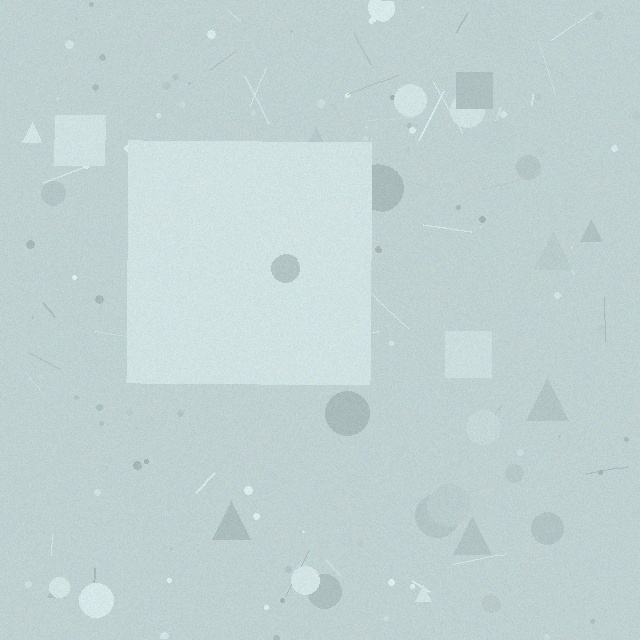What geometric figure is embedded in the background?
A square is embedded in the background.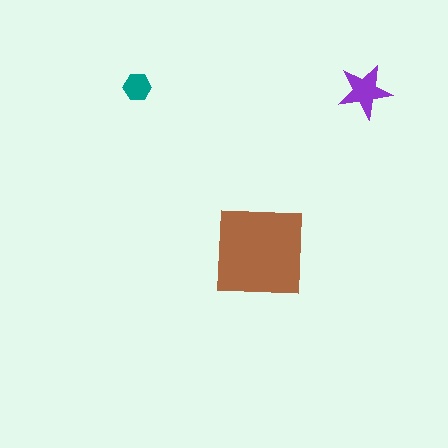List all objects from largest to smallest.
The brown square, the purple star, the teal hexagon.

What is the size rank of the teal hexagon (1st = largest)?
3rd.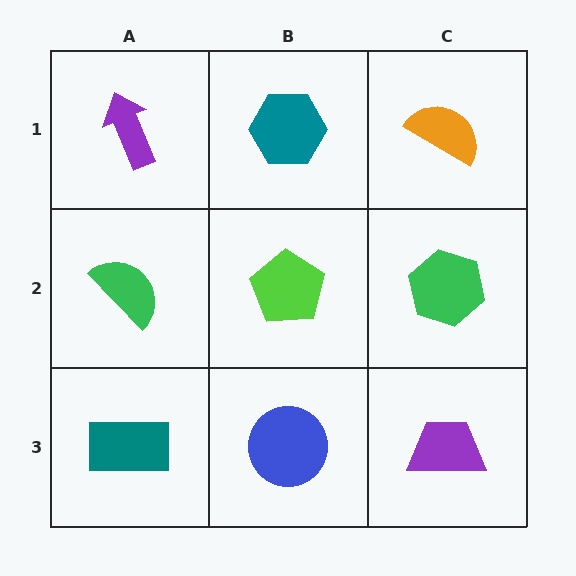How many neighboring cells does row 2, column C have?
3.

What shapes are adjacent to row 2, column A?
A purple arrow (row 1, column A), a teal rectangle (row 3, column A), a lime pentagon (row 2, column B).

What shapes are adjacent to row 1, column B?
A lime pentagon (row 2, column B), a purple arrow (row 1, column A), an orange semicircle (row 1, column C).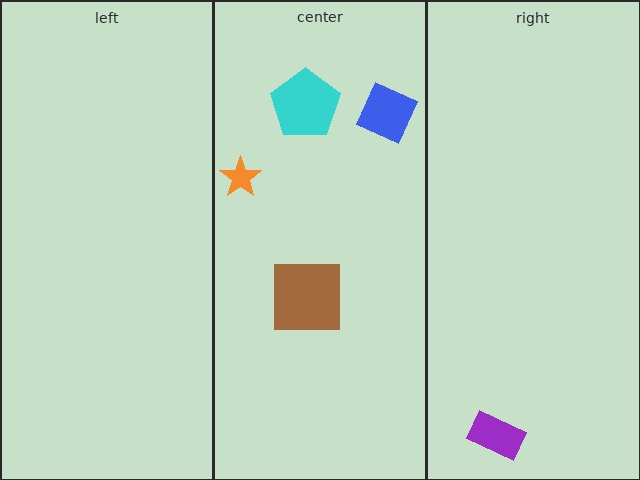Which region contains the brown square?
The center region.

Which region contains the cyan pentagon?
The center region.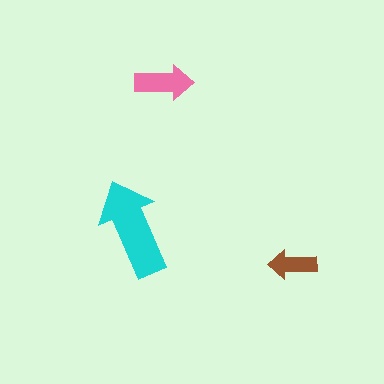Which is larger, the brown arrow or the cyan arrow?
The cyan one.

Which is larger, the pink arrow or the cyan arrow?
The cyan one.